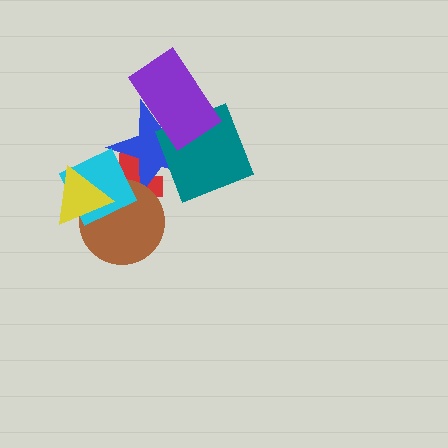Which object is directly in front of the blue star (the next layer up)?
The brown circle is directly in front of the blue star.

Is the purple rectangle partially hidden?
No, no other shape covers it.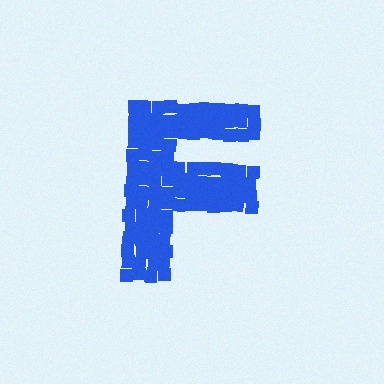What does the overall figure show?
The overall figure shows the letter F.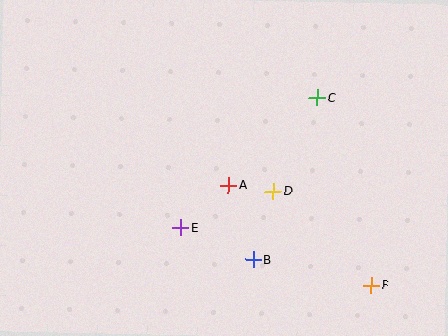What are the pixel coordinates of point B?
Point B is at (253, 259).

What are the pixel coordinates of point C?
Point C is at (317, 98).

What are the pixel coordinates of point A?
Point A is at (228, 185).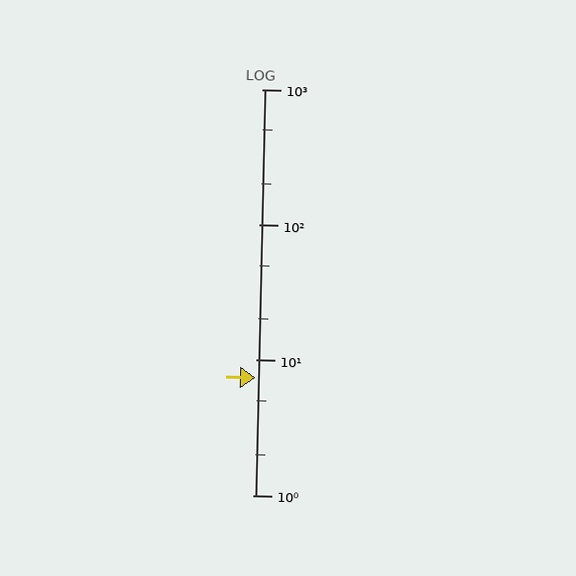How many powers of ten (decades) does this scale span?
The scale spans 3 decades, from 1 to 1000.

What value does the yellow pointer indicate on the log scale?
The pointer indicates approximately 7.4.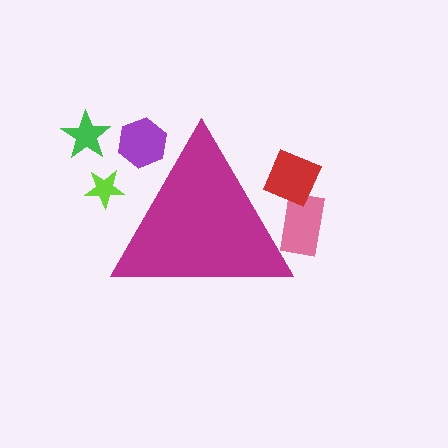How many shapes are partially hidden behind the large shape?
4 shapes are partially hidden.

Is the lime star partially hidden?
Yes, the lime star is partially hidden behind the magenta triangle.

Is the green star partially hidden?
No, the green star is fully visible.